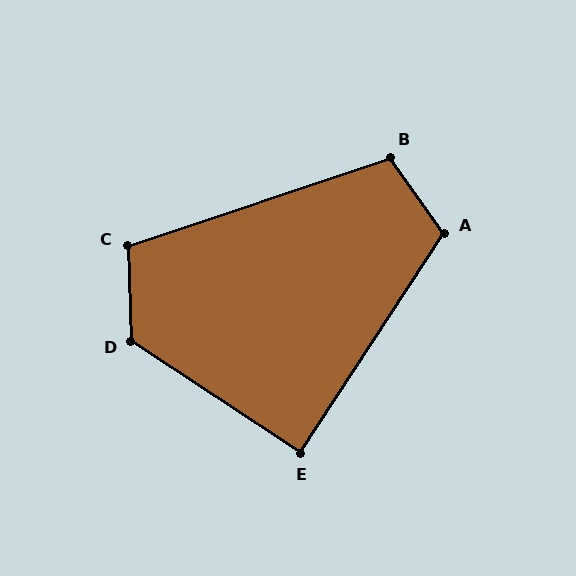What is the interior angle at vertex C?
Approximately 107 degrees (obtuse).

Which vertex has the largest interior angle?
D, at approximately 125 degrees.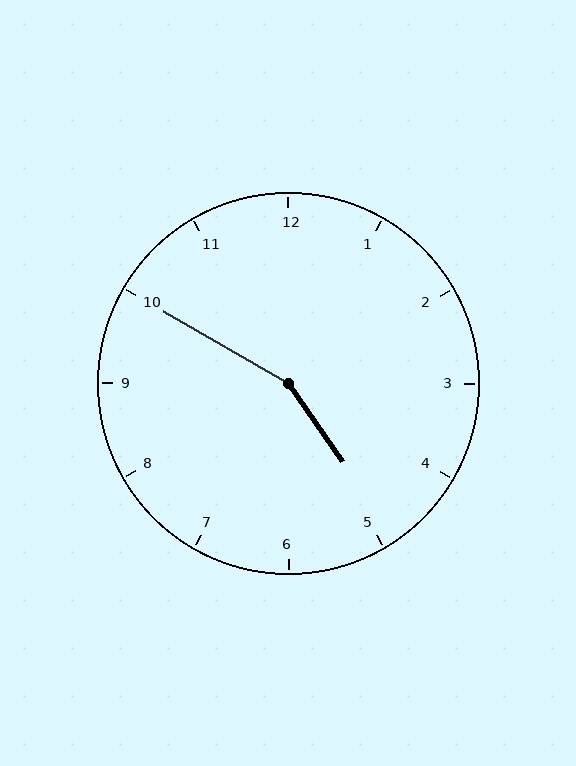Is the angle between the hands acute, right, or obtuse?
It is obtuse.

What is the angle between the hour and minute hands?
Approximately 155 degrees.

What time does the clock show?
4:50.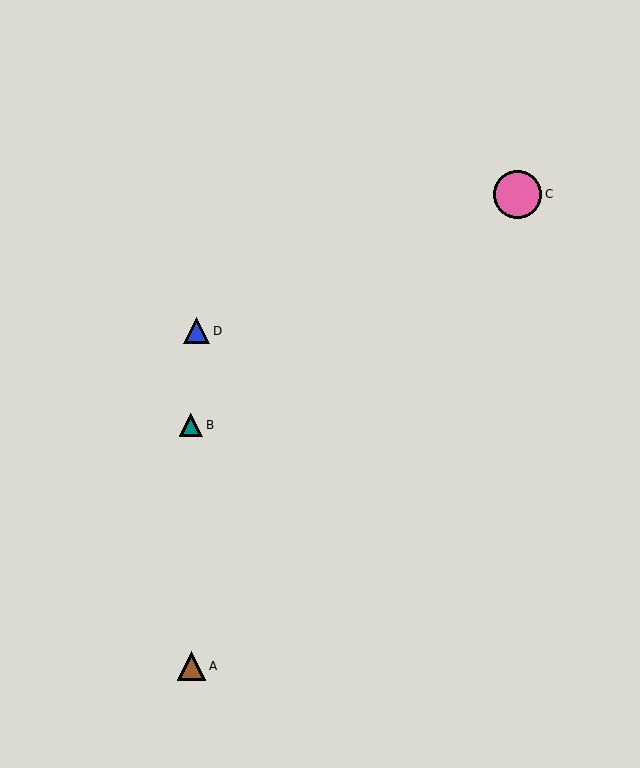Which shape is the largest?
The pink circle (labeled C) is the largest.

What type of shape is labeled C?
Shape C is a pink circle.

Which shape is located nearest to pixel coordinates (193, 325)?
The blue triangle (labeled D) at (197, 331) is nearest to that location.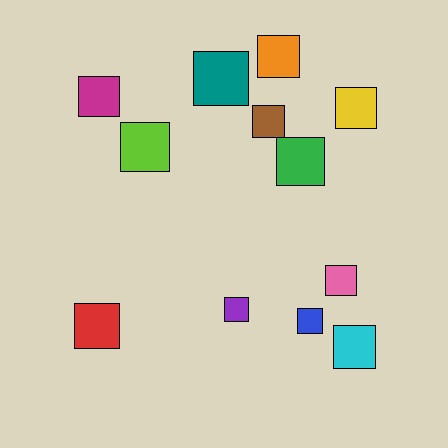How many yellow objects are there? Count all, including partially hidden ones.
There is 1 yellow object.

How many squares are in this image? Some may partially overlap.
There are 12 squares.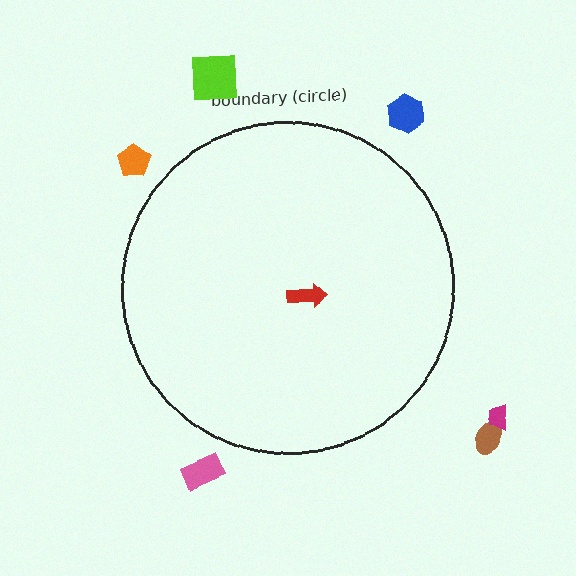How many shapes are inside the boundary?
1 inside, 6 outside.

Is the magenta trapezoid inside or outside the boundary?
Outside.